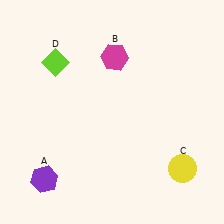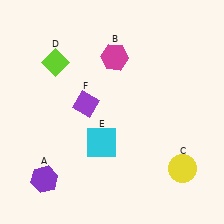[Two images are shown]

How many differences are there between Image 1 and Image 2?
There are 2 differences between the two images.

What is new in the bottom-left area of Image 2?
A cyan square (E) was added in the bottom-left area of Image 2.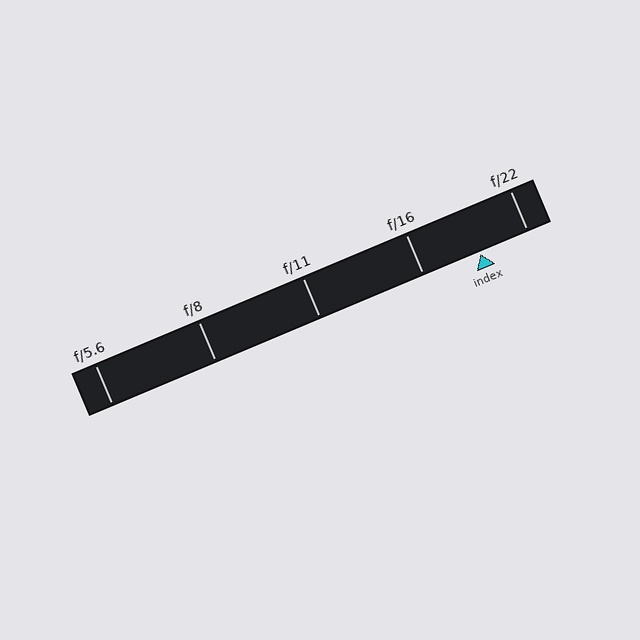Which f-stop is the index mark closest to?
The index mark is closest to f/22.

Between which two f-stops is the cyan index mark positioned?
The index mark is between f/16 and f/22.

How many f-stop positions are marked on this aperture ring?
There are 5 f-stop positions marked.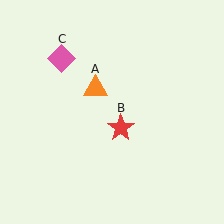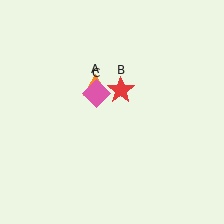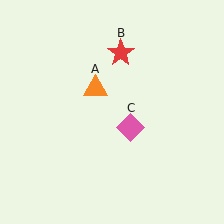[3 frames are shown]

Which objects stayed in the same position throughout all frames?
Orange triangle (object A) remained stationary.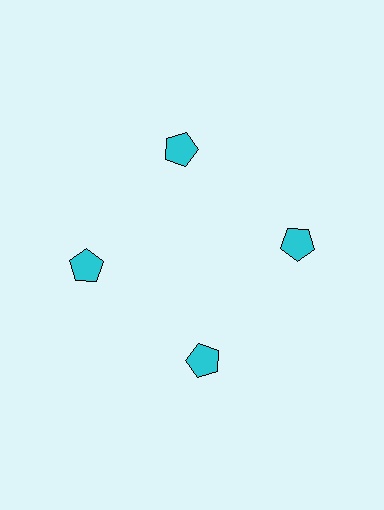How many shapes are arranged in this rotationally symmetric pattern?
There are 4 shapes, arranged in 4 groups of 1.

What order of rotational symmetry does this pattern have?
This pattern has 4-fold rotational symmetry.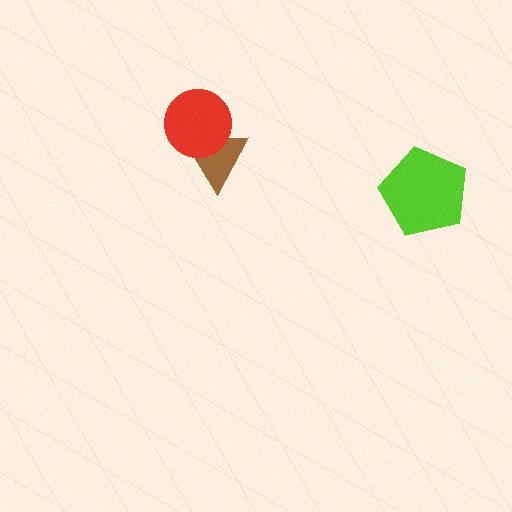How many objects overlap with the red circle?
1 object overlaps with the red circle.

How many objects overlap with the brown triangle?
1 object overlaps with the brown triangle.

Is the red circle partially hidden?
No, no other shape covers it.